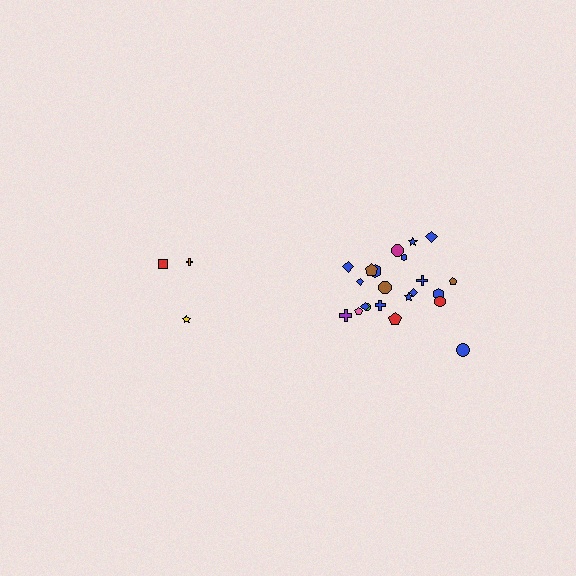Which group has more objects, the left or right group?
The right group.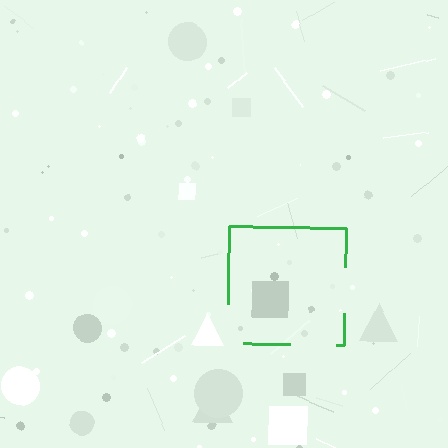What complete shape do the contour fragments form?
The contour fragments form a square.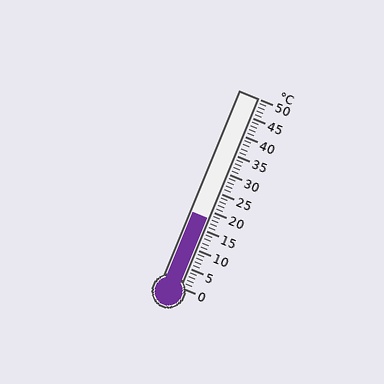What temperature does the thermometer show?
The thermometer shows approximately 18°C.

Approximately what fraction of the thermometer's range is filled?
The thermometer is filled to approximately 35% of its range.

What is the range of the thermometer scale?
The thermometer scale ranges from 0°C to 50°C.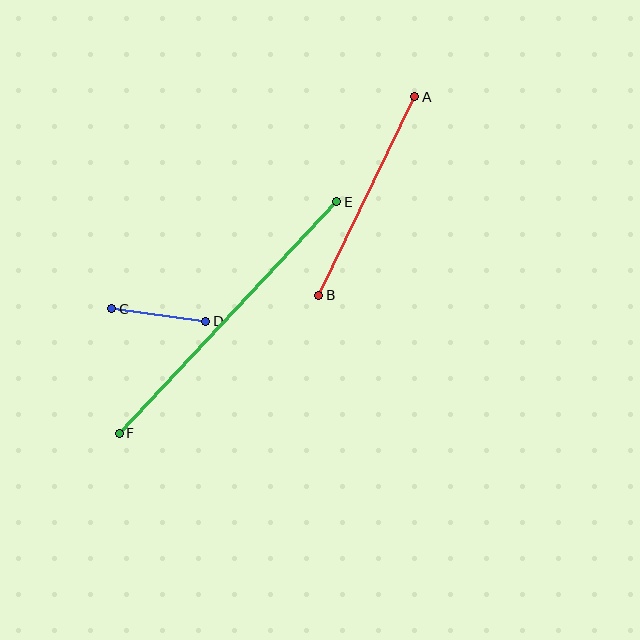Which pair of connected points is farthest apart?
Points E and F are farthest apart.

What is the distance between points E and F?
The distance is approximately 317 pixels.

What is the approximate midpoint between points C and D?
The midpoint is at approximately (159, 315) pixels.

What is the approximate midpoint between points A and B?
The midpoint is at approximately (367, 196) pixels.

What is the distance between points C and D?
The distance is approximately 95 pixels.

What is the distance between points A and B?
The distance is approximately 221 pixels.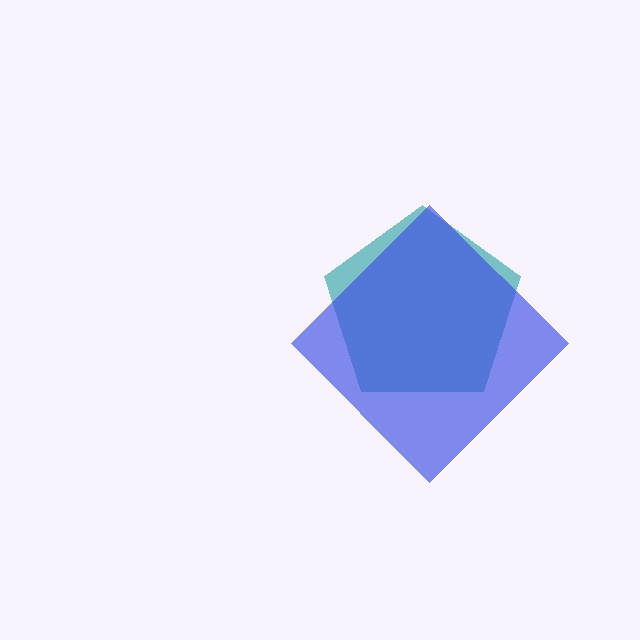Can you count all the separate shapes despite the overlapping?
Yes, there are 2 separate shapes.